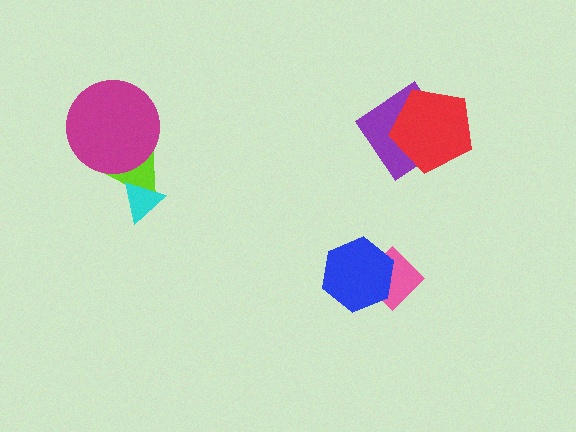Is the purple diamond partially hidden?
Yes, it is partially covered by another shape.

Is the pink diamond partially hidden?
Yes, it is partially covered by another shape.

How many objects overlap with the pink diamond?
1 object overlaps with the pink diamond.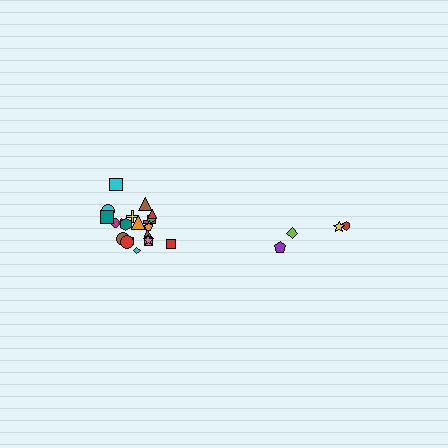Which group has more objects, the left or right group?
The left group.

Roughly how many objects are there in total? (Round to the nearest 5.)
Roughly 25 objects in total.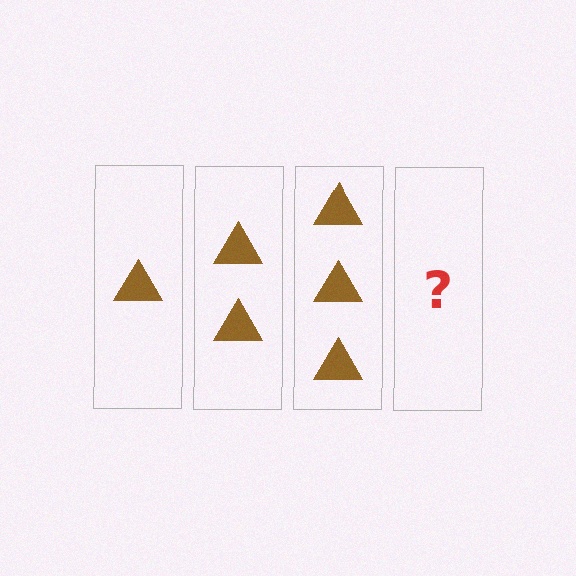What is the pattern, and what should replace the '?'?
The pattern is that each step adds one more triangle. The '?' should be 4 triangles.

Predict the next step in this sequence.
The next step is 4 triangles.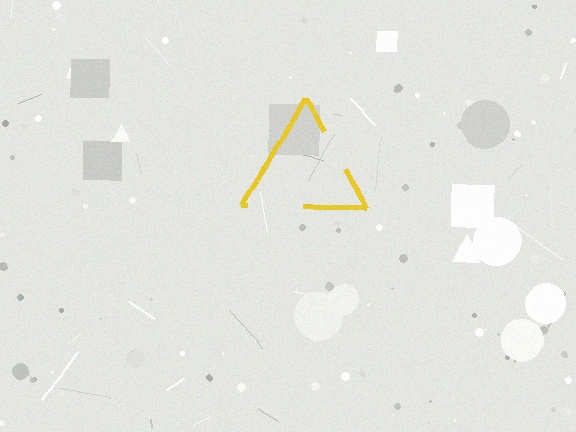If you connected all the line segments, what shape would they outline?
They would outline a triangle.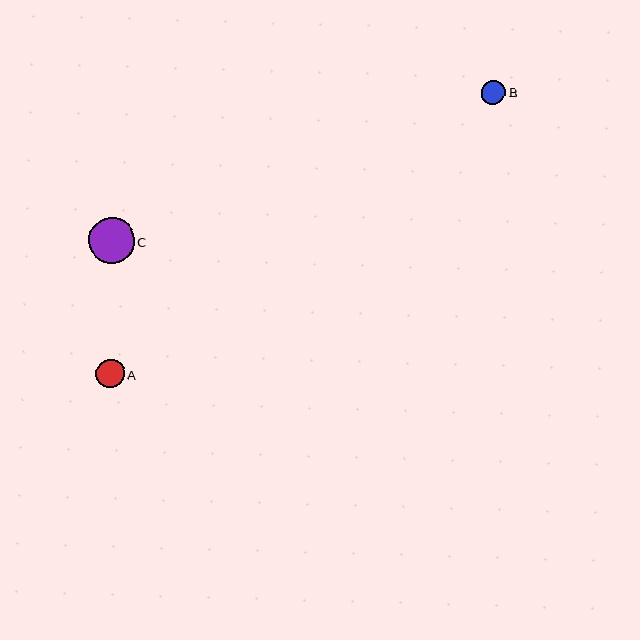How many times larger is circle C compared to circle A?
Circle C is approximately 1.6 times the size of circle A.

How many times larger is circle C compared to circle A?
Circle C is approximately 1.6 times the size of circle A.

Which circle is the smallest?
Circle B is the smallest with a size of approximately 24 pixels.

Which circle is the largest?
Circle C is the largest with a size of approximately 46 pixels.